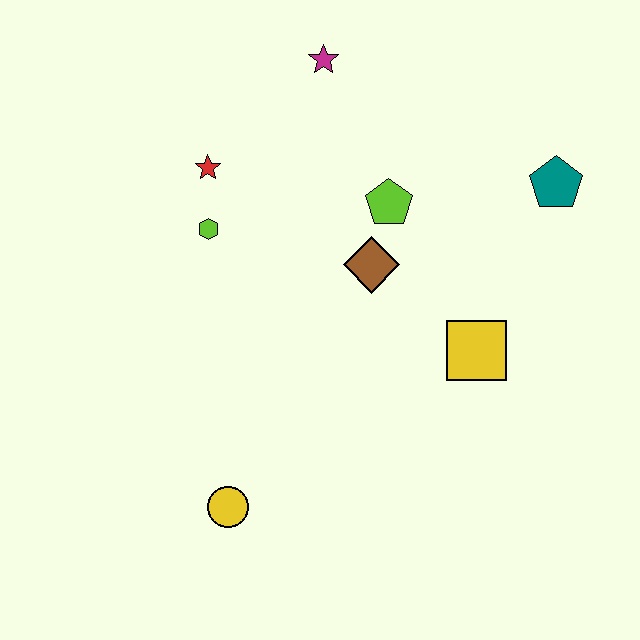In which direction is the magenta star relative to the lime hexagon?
The magenta star is above the lime hexagon.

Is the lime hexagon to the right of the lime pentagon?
No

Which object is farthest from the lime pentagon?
The yellow circle is farthest from the lime pentagon.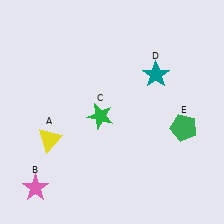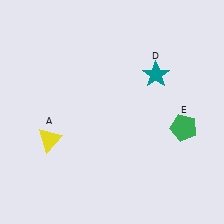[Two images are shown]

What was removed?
The green star (C), the pink star (B) were removed in Image 2.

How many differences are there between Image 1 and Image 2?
There are 2 differences between the two images.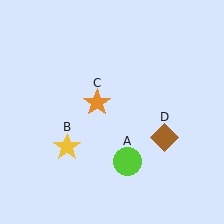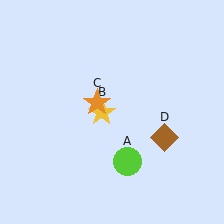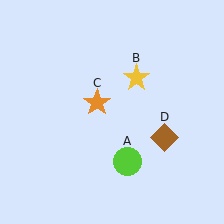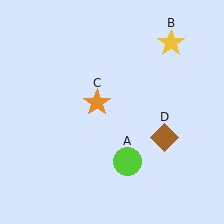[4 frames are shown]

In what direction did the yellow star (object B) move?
The yellow star (object B) moved up and to the right.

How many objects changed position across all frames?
1 object changed position: yellow star (object B).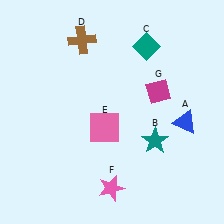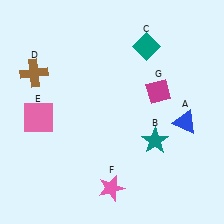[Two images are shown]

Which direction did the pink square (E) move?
The pink square (E) moved left.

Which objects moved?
The objects that moved are: the brown cross (D), the pink square (E).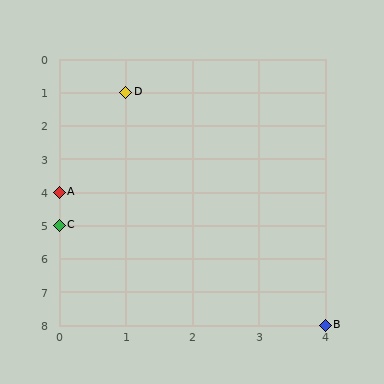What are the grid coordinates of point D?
Point D is at grid coordinates (1, 1).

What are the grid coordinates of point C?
Point C is at grid coordinates (0, 5).